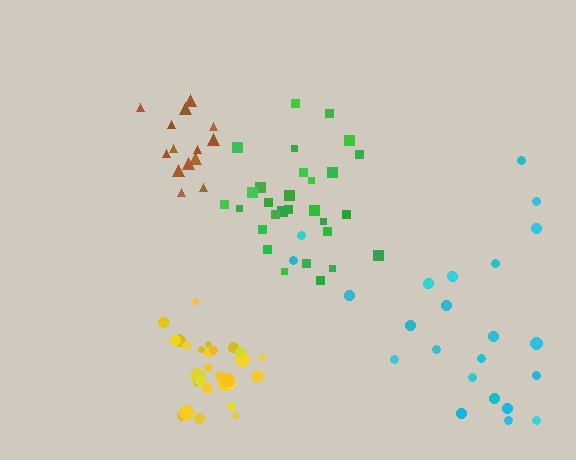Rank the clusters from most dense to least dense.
yellow, brown, green, cyan.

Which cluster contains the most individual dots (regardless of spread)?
Green (29).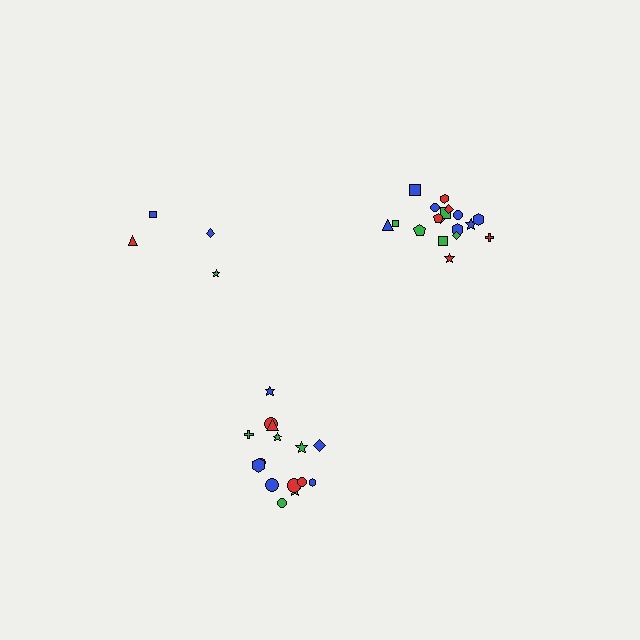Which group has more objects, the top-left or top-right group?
The top-right group.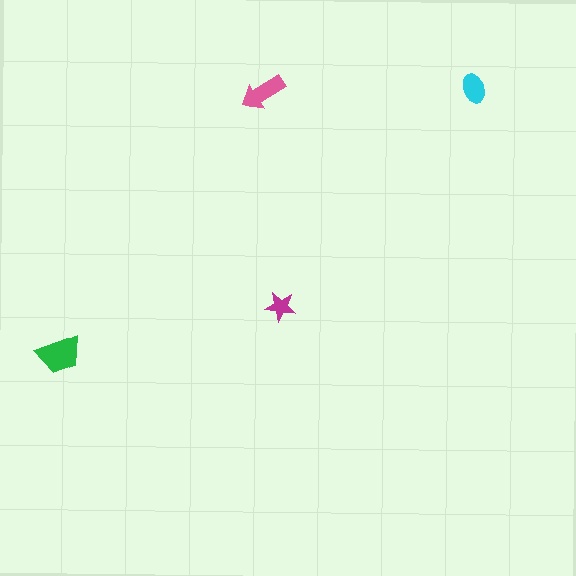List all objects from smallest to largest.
The magenta star, the cyan ellipse, the pink arrow, the green trapezoid.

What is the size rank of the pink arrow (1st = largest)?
2nd.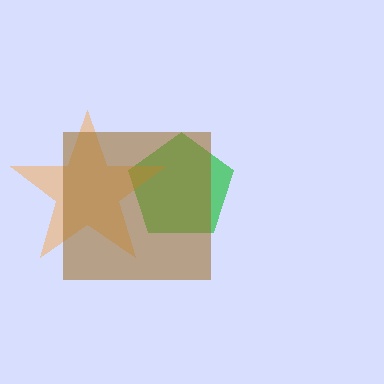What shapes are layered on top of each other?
The layered shapes are: a green pentagon, an orange star, a brown square.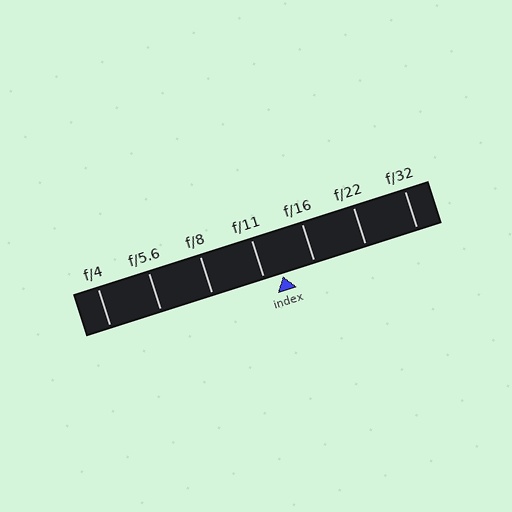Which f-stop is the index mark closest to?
The index mark is closest to f/11.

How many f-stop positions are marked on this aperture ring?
There are 7 f-stop positions marked.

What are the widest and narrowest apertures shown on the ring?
The widest aperture shown is f/4 and the narrowest is f/32.